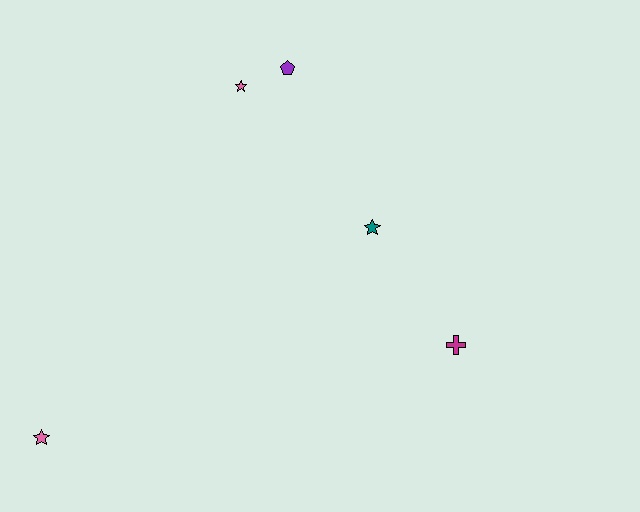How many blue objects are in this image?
There are no blue objects.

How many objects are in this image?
There are 5 objects.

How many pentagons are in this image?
There is 1 pentagon.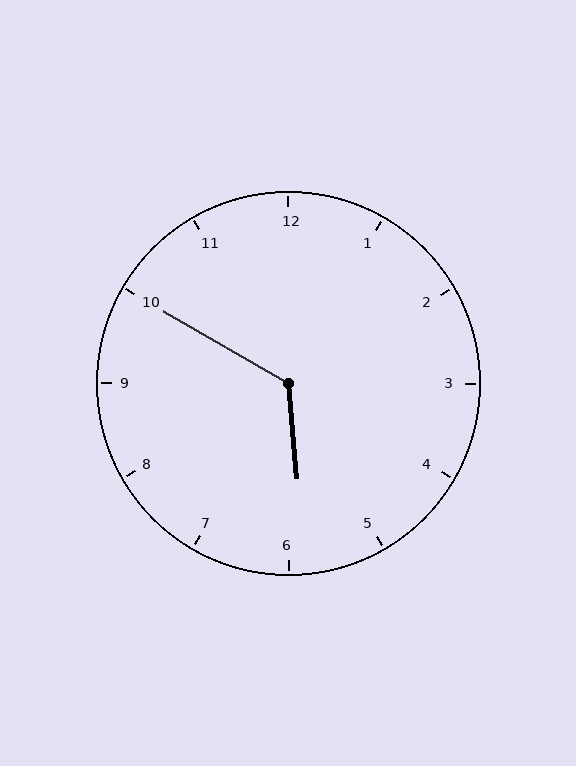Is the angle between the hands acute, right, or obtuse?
It is obtuse.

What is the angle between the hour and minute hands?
Approximately 125 degrees.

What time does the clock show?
5:50.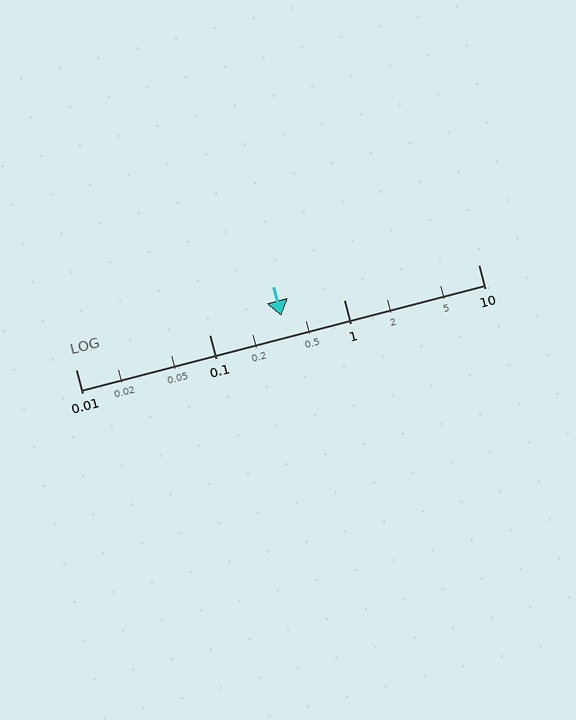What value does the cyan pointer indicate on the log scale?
The pointer indicates approximately 0.34.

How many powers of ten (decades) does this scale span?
The scale spans 3 decades, from 0.01 to 10.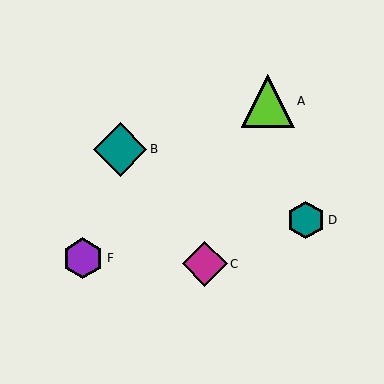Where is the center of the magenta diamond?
The center of the magenta diamond is at (205, 264).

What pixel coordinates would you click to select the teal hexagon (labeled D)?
Click at (306, 220) to select the teal hexagon D.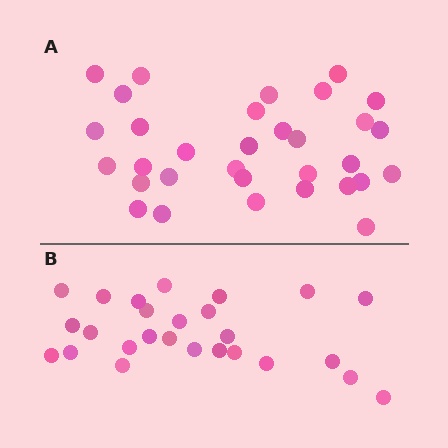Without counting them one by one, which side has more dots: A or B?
Region A (the top region) has more dots.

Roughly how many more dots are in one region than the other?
Region A has about 6 more dots than region B.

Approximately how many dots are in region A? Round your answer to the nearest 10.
About 30 dots. (The exact count is 32, which rounds to 30.)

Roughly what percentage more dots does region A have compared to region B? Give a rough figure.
About 25% more.